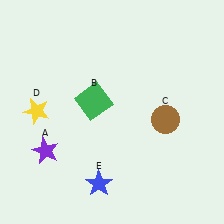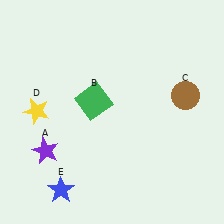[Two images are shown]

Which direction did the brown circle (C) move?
The brown circle (C) moved up.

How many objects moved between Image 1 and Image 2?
2 objects moved between the two images.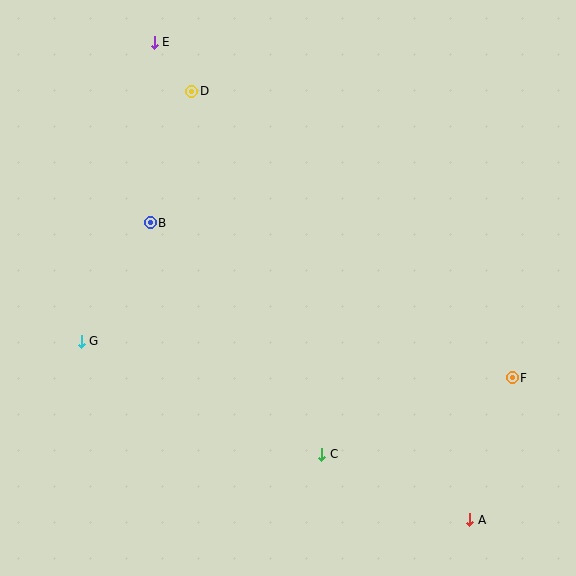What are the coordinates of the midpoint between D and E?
The midpoint between D and E is at (173, 67).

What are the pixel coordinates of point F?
Point F is at (512, 378).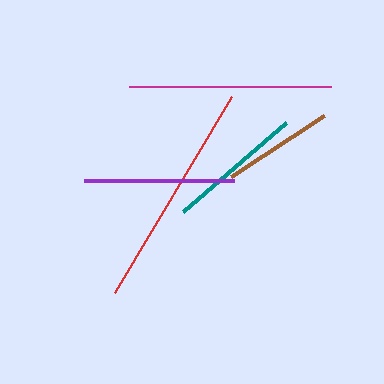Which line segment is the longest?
The red line is the longest at approximately 229 pixels.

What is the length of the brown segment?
The brown segment is approximately 111 pixels long.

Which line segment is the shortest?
The brown line is the shortest at approximately 111 pixels.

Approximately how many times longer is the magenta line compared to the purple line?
The magenta line is approximately 1.3 times the length of the purple line.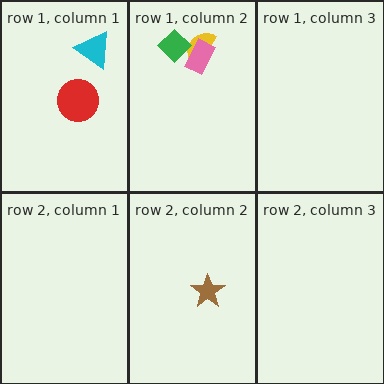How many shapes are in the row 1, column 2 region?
3.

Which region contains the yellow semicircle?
The row 1, column 2 region.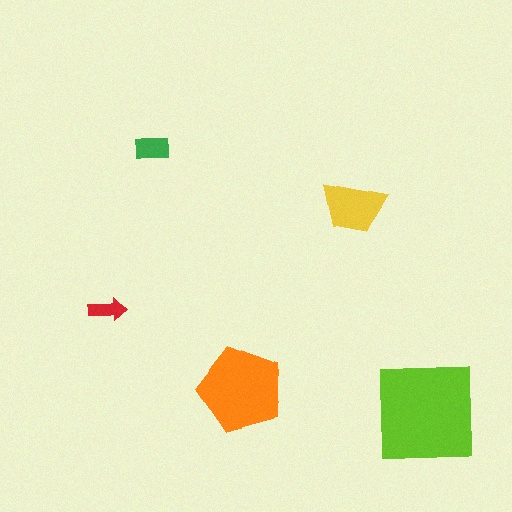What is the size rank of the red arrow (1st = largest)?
5th.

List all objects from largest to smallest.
The lime square, the orange pentagon, the yellow trapezoid, the green rectangle, the red arrow.